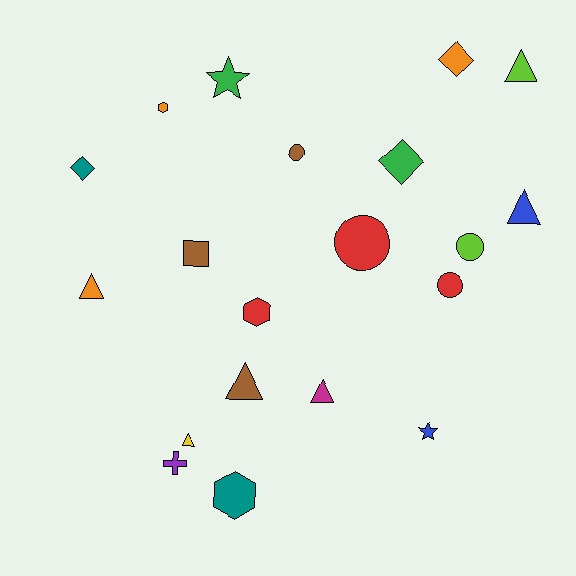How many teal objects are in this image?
There are 2 teal objects.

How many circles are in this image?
There are 4 circles.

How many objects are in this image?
There are 20 objects.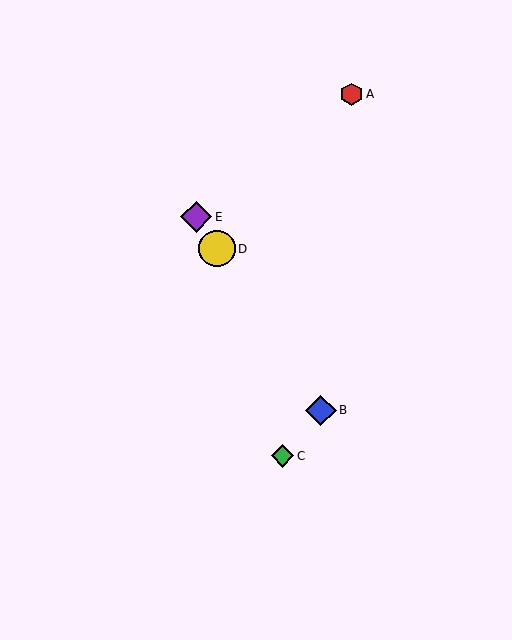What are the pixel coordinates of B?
Object B is at (321, 410).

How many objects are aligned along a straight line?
3 objects (B, D, E) are aligned along a straight line.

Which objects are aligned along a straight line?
Objects B, D, E are aligned along a straight line.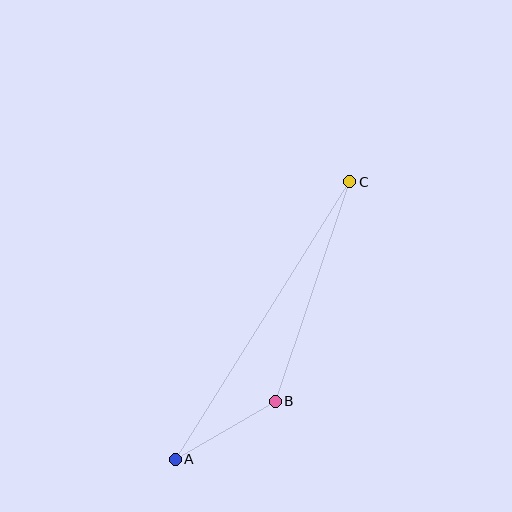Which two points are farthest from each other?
Points A and C are farthest from each other.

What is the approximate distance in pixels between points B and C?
The distance between B and C is approximately 232 pixels.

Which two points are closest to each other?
Points A and B are closest to each other.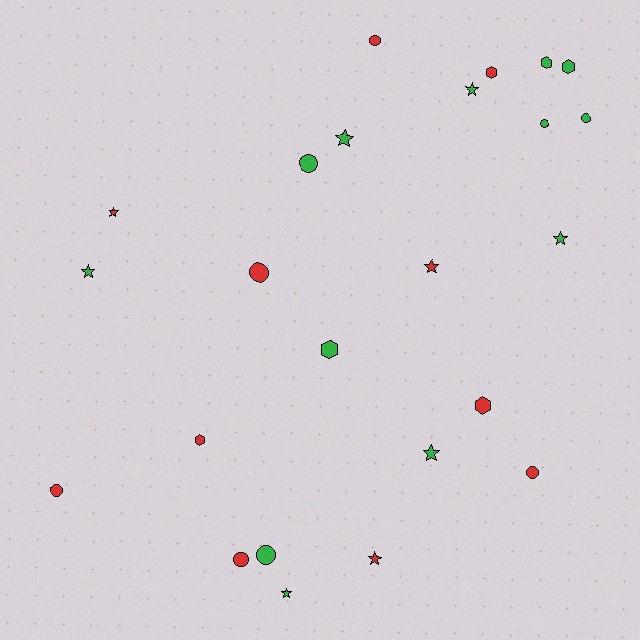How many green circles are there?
There are 4 green circles.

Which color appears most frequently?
Green, with 13 objects.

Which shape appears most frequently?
Circle, with 9 objects.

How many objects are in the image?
There are 24 objects.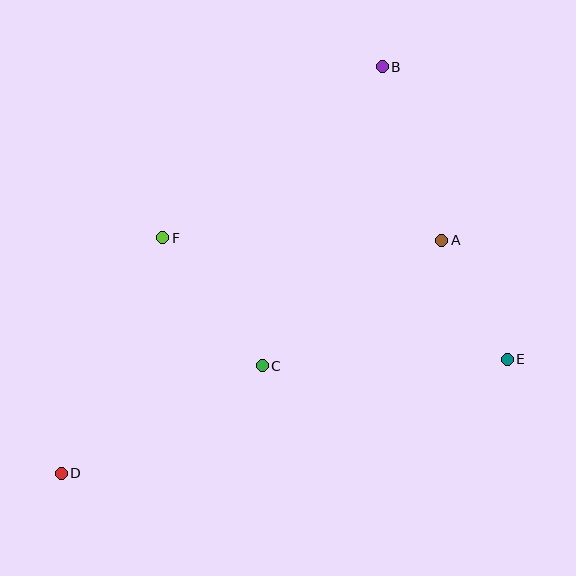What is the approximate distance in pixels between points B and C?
The distance between B and C is approximately 322 pixels.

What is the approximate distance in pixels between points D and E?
The distance between D and E is approximately 460 pixels.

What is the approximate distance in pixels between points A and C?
The distance between A and C is approximately 219 pixels.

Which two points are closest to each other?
Points A and E are closest to each other.